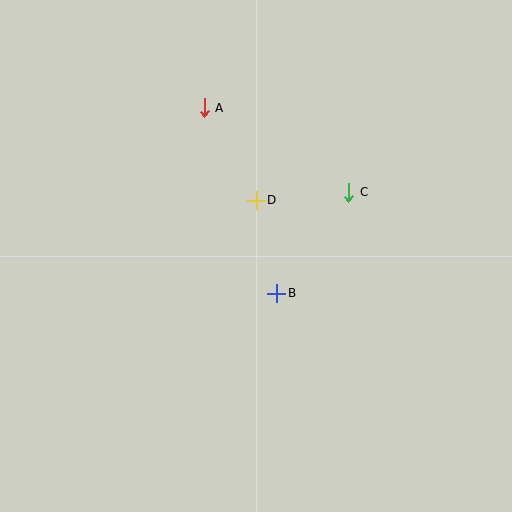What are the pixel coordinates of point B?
Point B is at (277, 293).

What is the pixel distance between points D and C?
The distance between D and C is 92 pixels.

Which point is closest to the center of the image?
Point B at (277, 293) is closest to the center.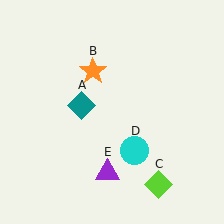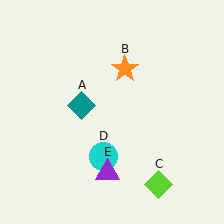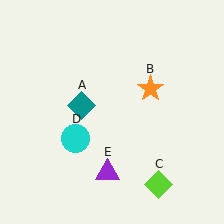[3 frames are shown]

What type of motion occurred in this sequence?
The orange star (object B), cyan circle (object D) rotated clockwise around the center of the scene.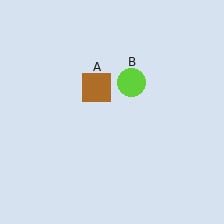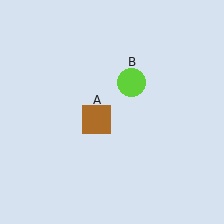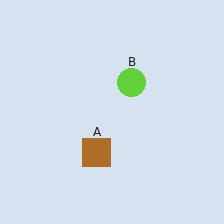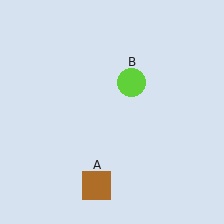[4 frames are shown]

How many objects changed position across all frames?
1 object changed position: brown square (object A).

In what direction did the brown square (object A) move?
The brown square (object A) moved down.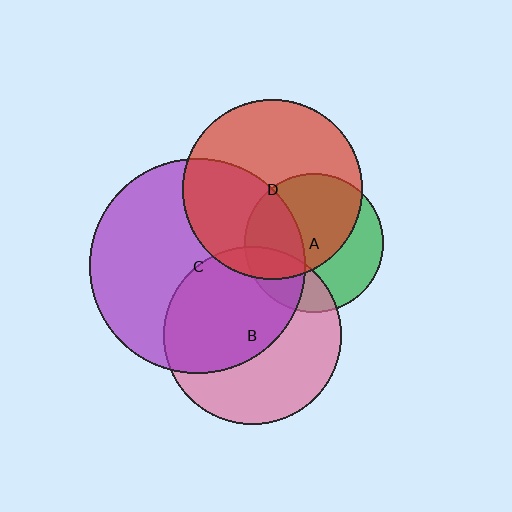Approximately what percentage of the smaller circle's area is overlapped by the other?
Approximately 60%.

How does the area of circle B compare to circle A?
Approximately 1.6 times.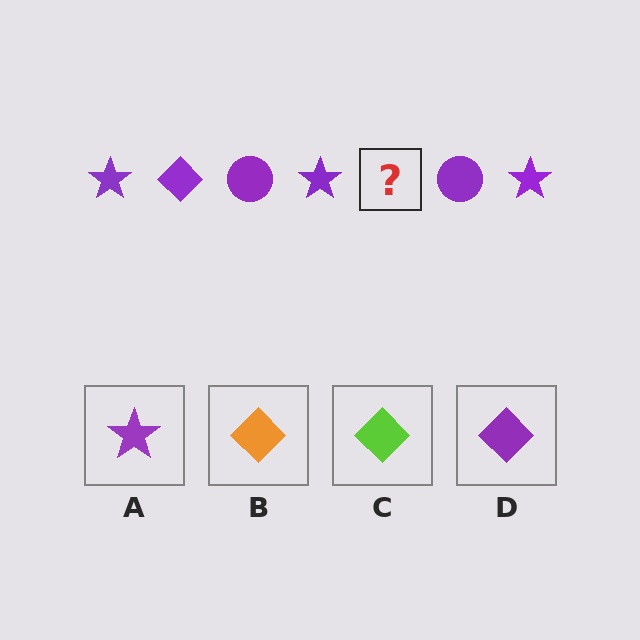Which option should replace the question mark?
Option D.